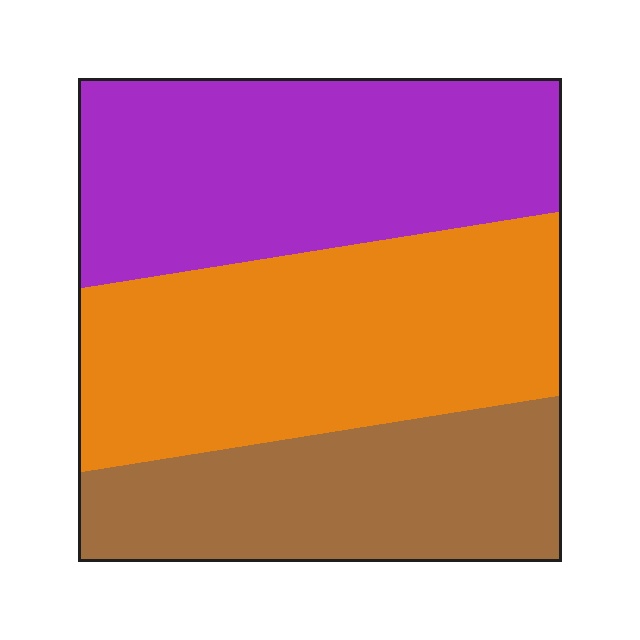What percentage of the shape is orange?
Orange takes up about three eighths (3/8) of the shape.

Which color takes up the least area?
Brown, at roughly 25%.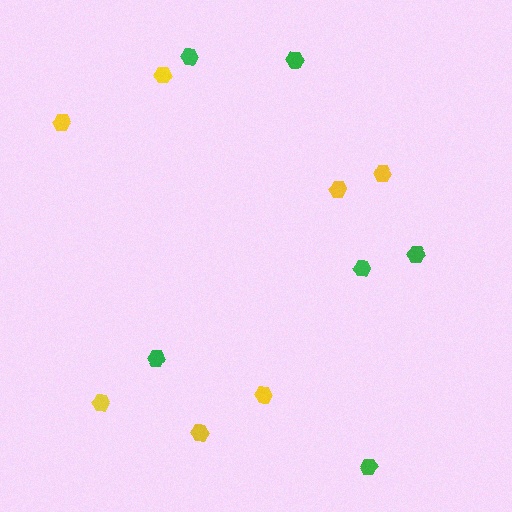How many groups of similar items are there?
There are 2 groups: one group of yellow hexagons (7) and one group of green hexagons (6).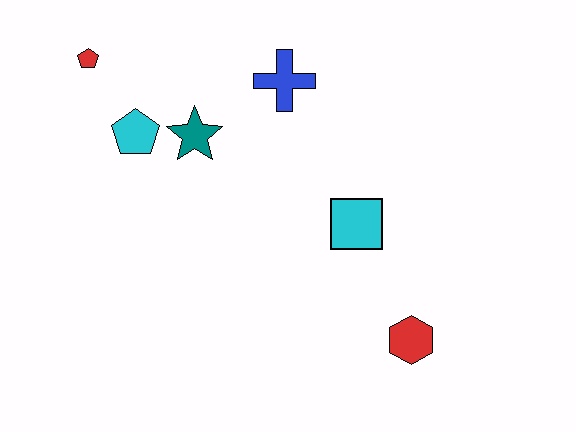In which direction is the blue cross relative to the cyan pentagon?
The blue cross is to the right of the cyan pentagon.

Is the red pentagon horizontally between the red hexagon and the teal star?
No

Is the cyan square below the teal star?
Yes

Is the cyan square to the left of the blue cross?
No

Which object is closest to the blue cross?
The teal star is closest to the blue cross.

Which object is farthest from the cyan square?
The red pentagon is farthest from the cyan square.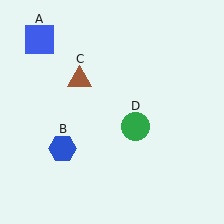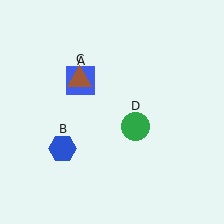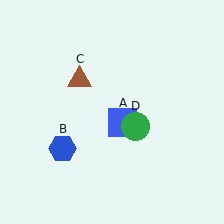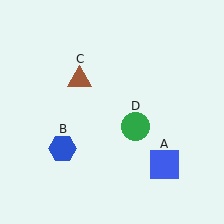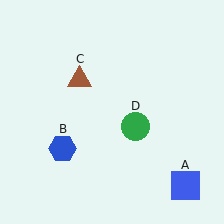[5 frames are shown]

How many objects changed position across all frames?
1 object changed position: blue square (object A).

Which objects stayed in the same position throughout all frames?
Blue hexagon (object B) and brown triangle (object C) and green circle (object D) remained stationary.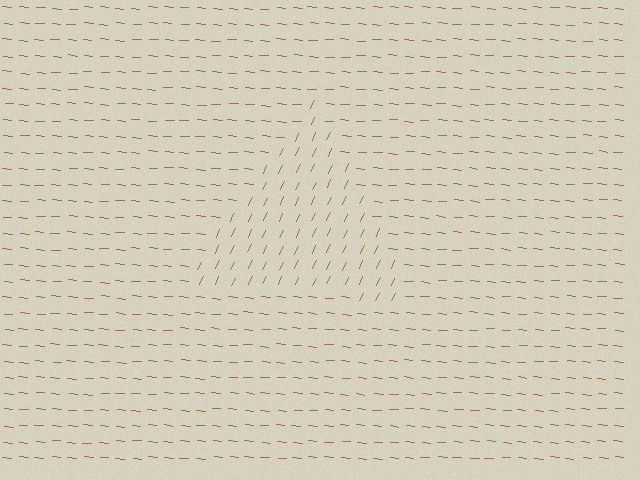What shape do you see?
I see a triangle.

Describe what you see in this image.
The image is filled with small brown line segments. A triangle region in the image has lines oriented differently from the surrounding lines, creating a visible texture boundary.